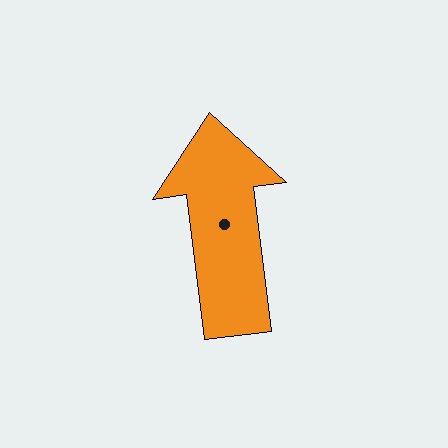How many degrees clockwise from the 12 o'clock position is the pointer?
Approximately 353 degrees.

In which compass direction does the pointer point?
North.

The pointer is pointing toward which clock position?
Roughly 12 o'clock.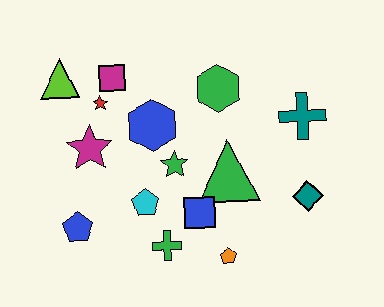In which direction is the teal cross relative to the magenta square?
The teal cross is to the right of the magenta square.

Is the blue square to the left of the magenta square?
No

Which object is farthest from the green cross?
The lime triangle is farthest from the green cross.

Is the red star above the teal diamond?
Yes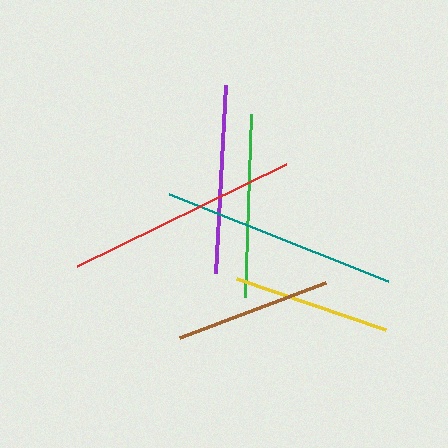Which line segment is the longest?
The teal line is the longest at approximately 235 pixels.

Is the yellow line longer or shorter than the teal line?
The teal line is longer than the yellow line.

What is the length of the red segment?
The red segment is approximately 233 pixels long.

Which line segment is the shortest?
The brown line is the shortest at approximately 155 pixels.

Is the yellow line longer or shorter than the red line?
The red line is longer than the yellow line.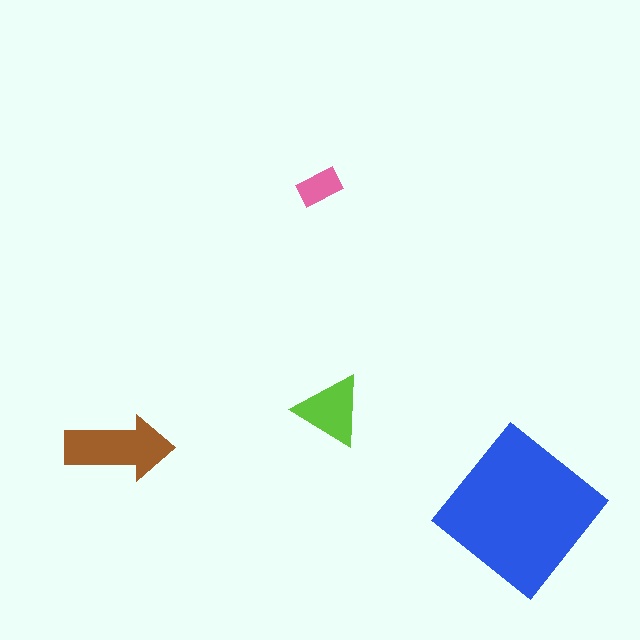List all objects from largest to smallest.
The blue diamond, the brown arrow, the lime triangle, the pink rectangle.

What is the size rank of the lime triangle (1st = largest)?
3rd.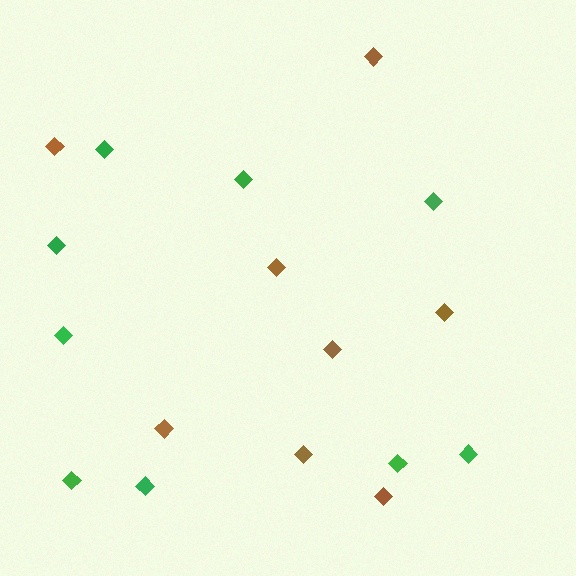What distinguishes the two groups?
There are 2 groups: one group of brown diamonds (8) and one group of green diamonds (9).